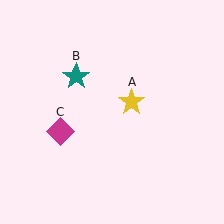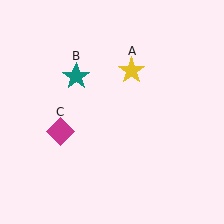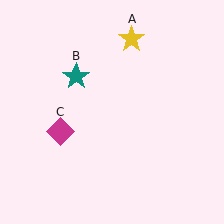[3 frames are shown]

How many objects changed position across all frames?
1 object changed position: yellow star (object A).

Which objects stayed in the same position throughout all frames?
Teal star (object B) and magenta diamond (object C) remained stationary.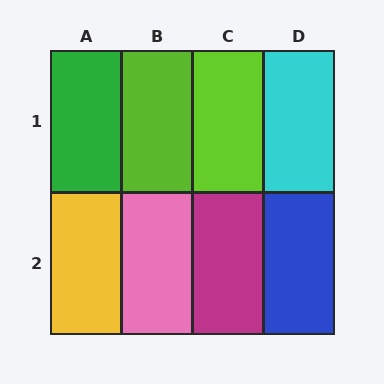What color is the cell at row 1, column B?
Lime.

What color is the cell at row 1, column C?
Lime.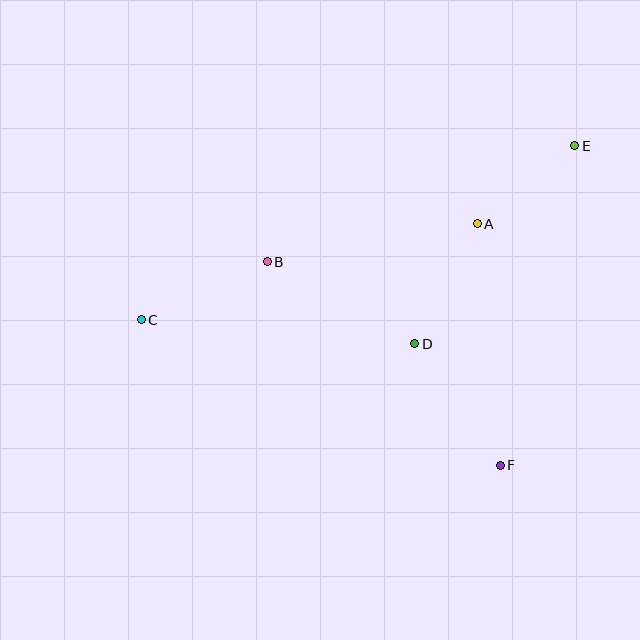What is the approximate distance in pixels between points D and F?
The distance between D and F is approximately 148 pixels.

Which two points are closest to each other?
Points A and E are closest to each other.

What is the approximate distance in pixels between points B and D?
The distance between B and D is approximately 169 pixels.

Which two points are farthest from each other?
Points C and E are farthest from each other.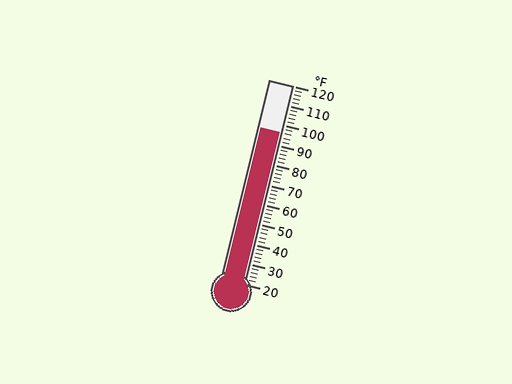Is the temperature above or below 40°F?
The temperature is above 40°F.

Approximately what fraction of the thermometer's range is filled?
The thermometer is filled to approximately 75% of its range.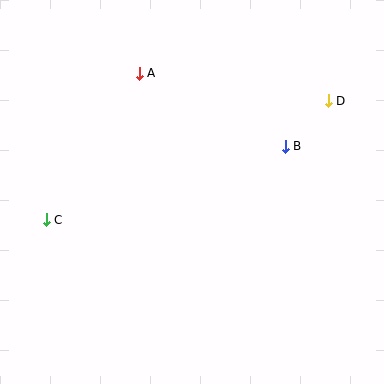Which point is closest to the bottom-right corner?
Point B is closest to the bottom-right corner.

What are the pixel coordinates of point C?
Point C is at (46, 220).